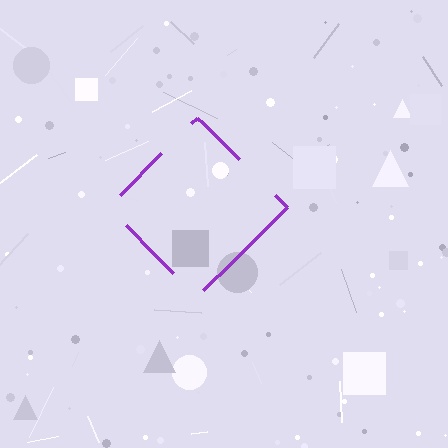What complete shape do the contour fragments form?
The contour fragments form a diamond.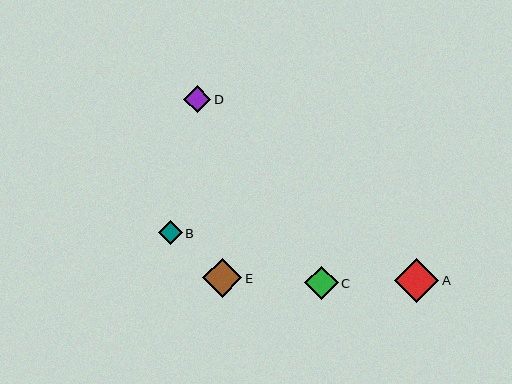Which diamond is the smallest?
Diamond B is the smallest with a size of approximately 24 pixels.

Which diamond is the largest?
Diamond A is the largest with a size of approximately 44 pixels.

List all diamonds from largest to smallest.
From largest to smallest: A, E, C, D, B.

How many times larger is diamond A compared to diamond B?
Diamond A is approximately 1.9 times the size of diamond B.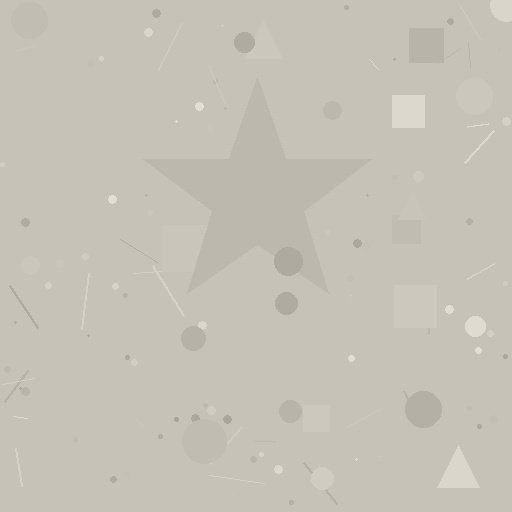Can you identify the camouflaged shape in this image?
The camouflaged shape is a star.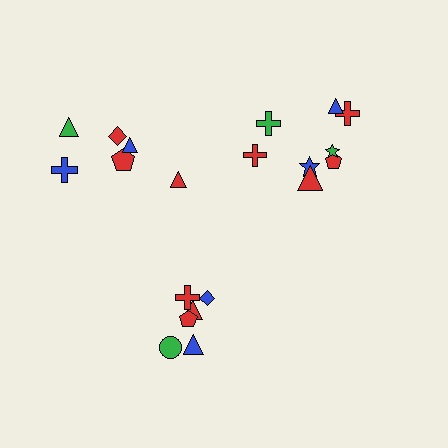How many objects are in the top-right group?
There are 8 objects.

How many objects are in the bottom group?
There are 6 objects.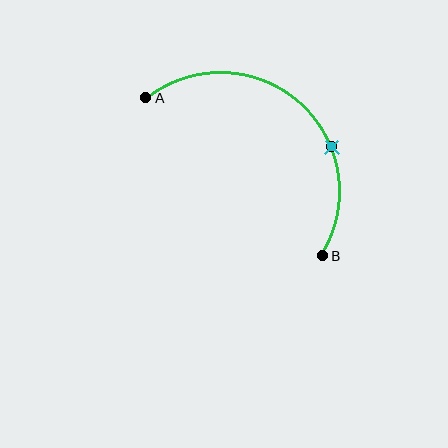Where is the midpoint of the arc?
The arc midpoint is the point on the curve farthest from the straight line joining A and B. It sits above and to the right of that line.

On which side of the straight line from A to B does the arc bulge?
The arc bulges above and to the right of the straight line connecting A and B.